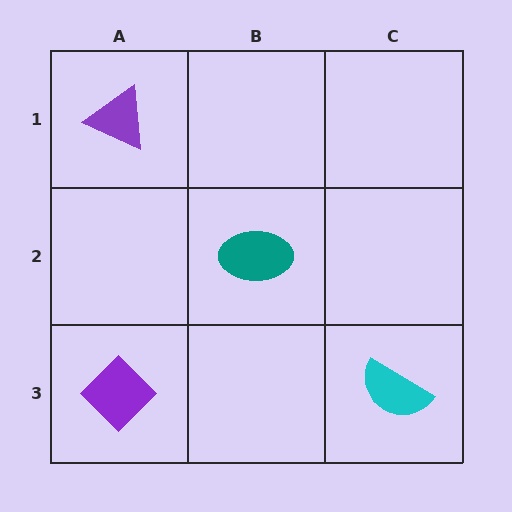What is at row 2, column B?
A teal ellipse.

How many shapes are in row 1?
1 shape.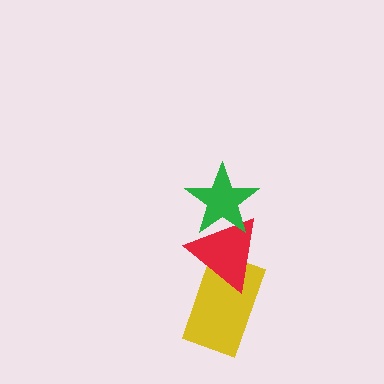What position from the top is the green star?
The green star is 1st from the top.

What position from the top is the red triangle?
The red triangle is 2nd from the top.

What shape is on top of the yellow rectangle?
The red triangle is on top of the yellow rectangle.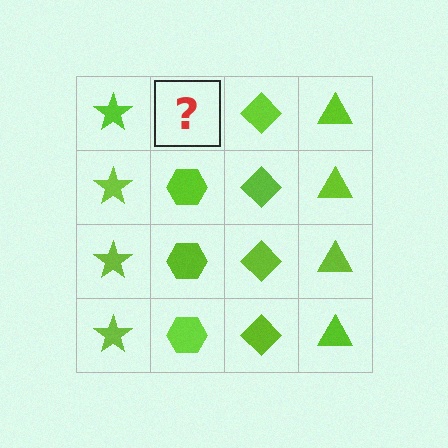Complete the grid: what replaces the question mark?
The question mark should be replaced with a lime hexagon.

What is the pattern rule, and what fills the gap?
The rule is that each column has a consistent shape. The gap should be filled with a lime hexagon.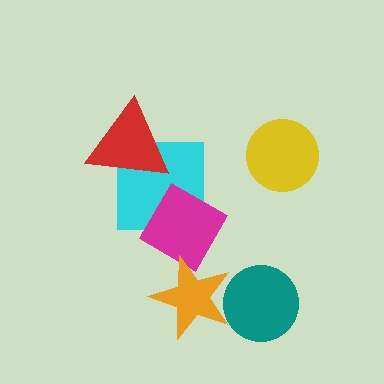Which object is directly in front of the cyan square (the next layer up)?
The magenta diamond is directly in front of the cyan square.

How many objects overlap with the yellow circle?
0 objects overlap with the yellow circle.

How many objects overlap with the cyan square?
2 objects overlap with the cyan square.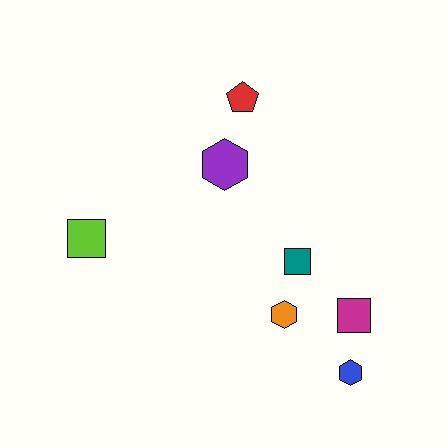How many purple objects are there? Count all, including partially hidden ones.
There is 1 purple object.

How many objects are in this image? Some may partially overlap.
There are 7 objects.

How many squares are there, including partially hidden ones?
There are 3 squares.